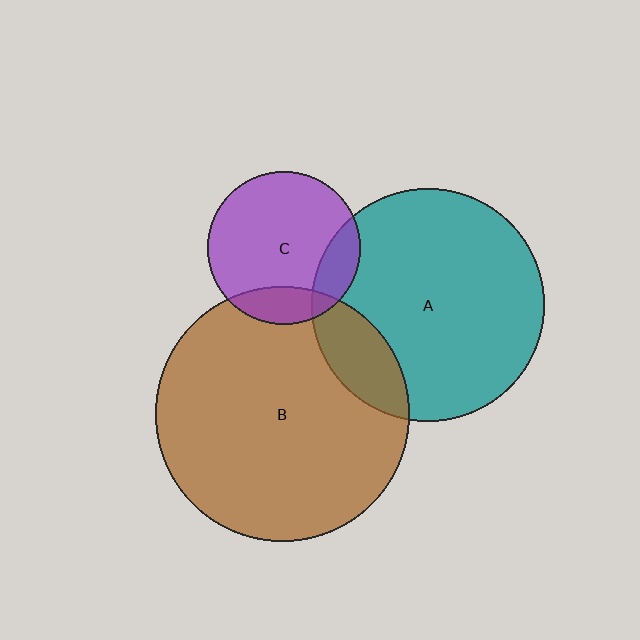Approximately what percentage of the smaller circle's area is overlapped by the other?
Approximately 15%.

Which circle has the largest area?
Circle B (brown).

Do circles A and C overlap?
Yes.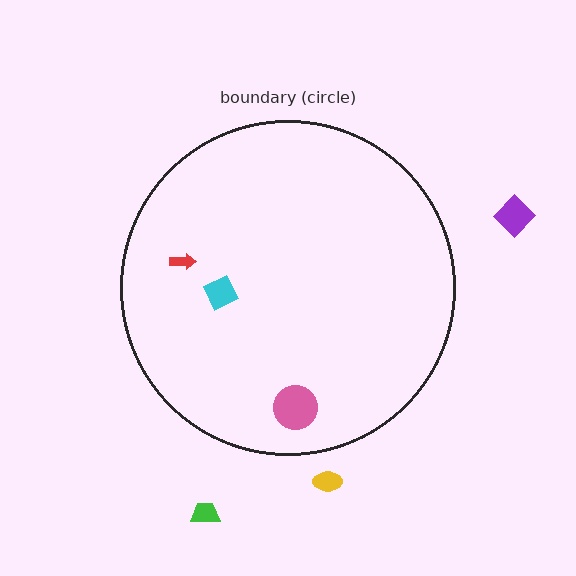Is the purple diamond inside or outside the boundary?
Outside.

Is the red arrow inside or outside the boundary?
Inside.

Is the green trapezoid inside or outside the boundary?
Outside.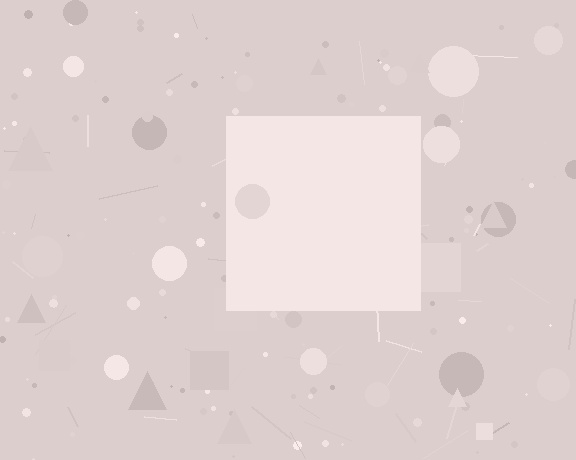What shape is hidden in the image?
A square is hidden in the image.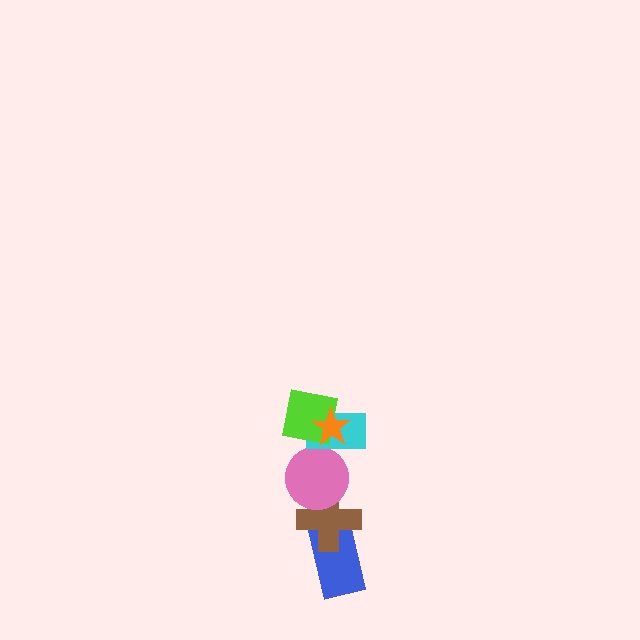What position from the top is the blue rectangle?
The blue rectangle is 6th from the top.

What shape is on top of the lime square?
The orange star is on top of the lime square.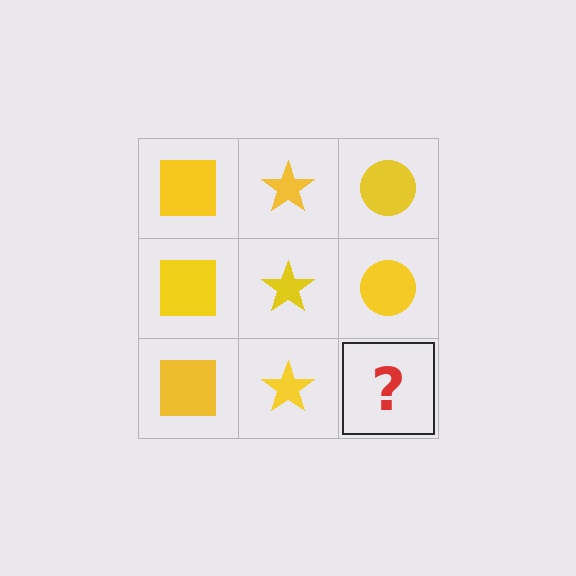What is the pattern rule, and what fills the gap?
The rule is that each column has a consistent shape. The gap should be filled with a yellow circle.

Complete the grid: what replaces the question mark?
The question mark should be replaced with a yellow circle.